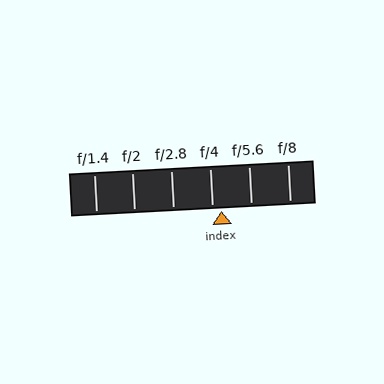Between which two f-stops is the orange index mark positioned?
The index mark is between f/4 and f/5.6.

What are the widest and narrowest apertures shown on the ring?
The widest aperture shown is f/1.4 and the narrowest is f/8.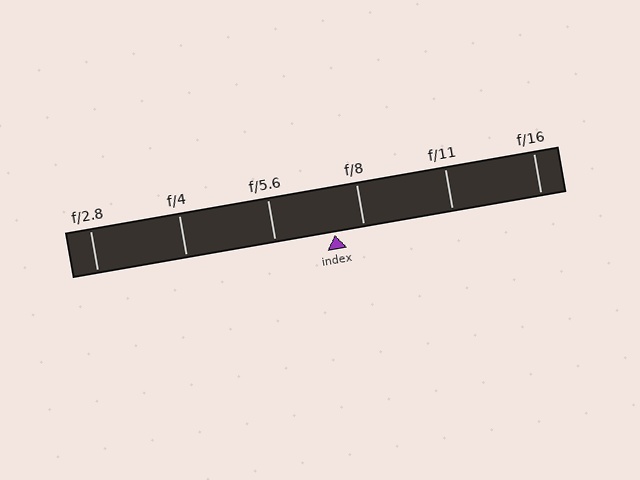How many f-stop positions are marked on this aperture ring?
There are 6 f-stop positions marked.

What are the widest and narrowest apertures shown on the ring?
The widest aperture shown is f/2.8 and the narrowest is f/16.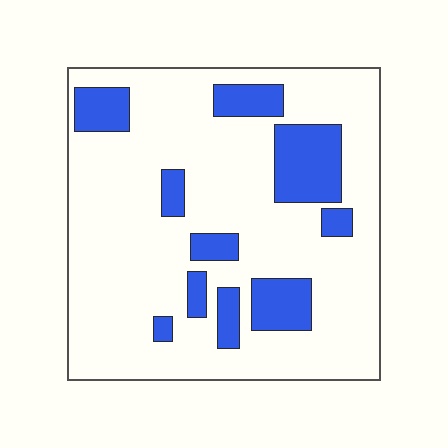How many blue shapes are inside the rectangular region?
10.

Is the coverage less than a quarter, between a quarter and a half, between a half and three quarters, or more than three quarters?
Less than a quarter.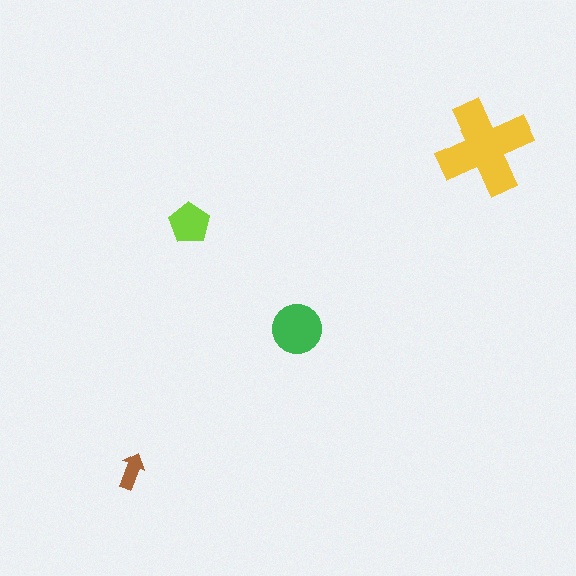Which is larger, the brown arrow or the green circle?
The green circle.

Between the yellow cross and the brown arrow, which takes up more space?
The yellow cross.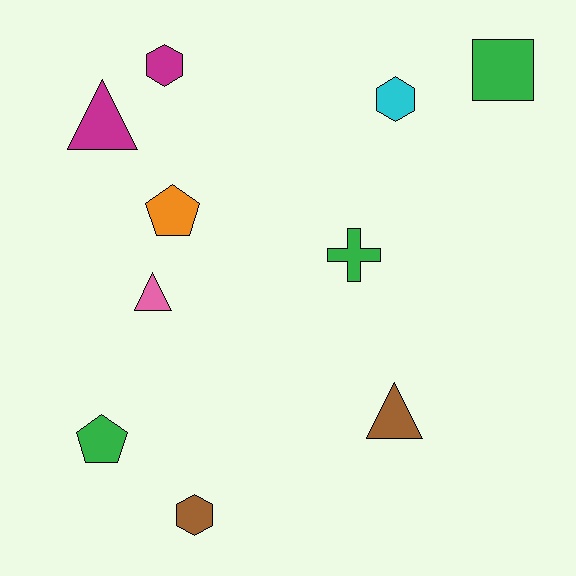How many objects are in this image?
There are 10 objects.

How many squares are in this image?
There is 1 square.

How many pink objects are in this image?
There is 1 pink object.